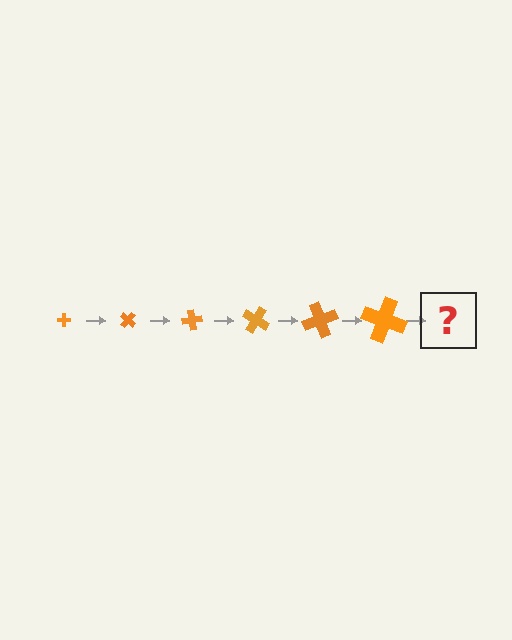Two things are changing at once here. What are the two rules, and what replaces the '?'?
The two rules are that the cross grows larger each step and it rotates 40 degrees each step. The '?' should be a cross, larger than the previous one and rotated 240 degrees from the start.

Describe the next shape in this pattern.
It should be a cross, larger than the previous one and rotated 240 degrees from the start.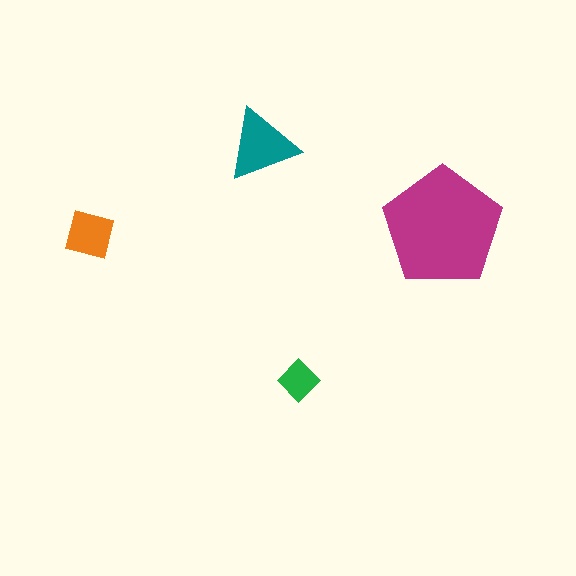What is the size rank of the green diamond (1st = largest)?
4th.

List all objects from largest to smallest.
The magenta pentagon, the teal triangle, the orange square, the green diamond.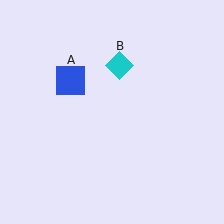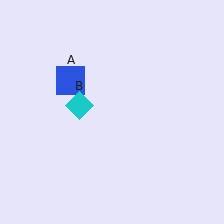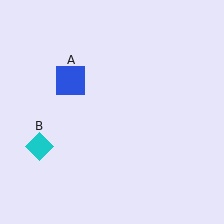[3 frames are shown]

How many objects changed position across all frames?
1 object changed position: cyan diamond (object B).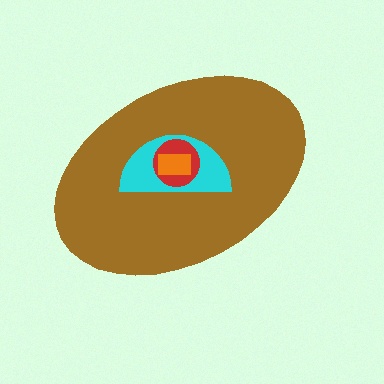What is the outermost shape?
The brown ellipse.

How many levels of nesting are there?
4.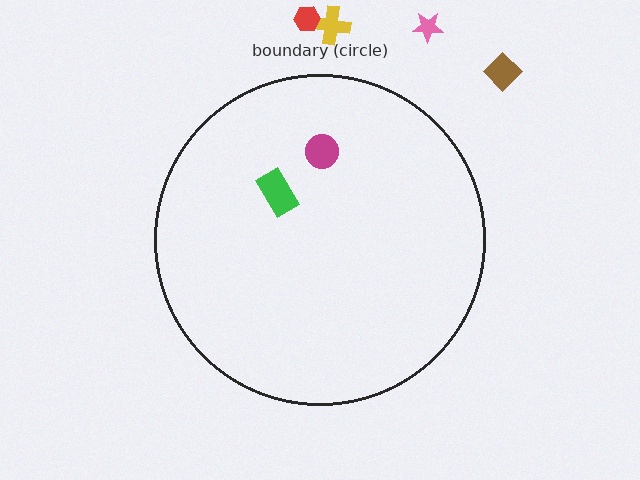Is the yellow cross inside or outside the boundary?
Outside.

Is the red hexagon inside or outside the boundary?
Outside.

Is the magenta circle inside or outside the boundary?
Inside.